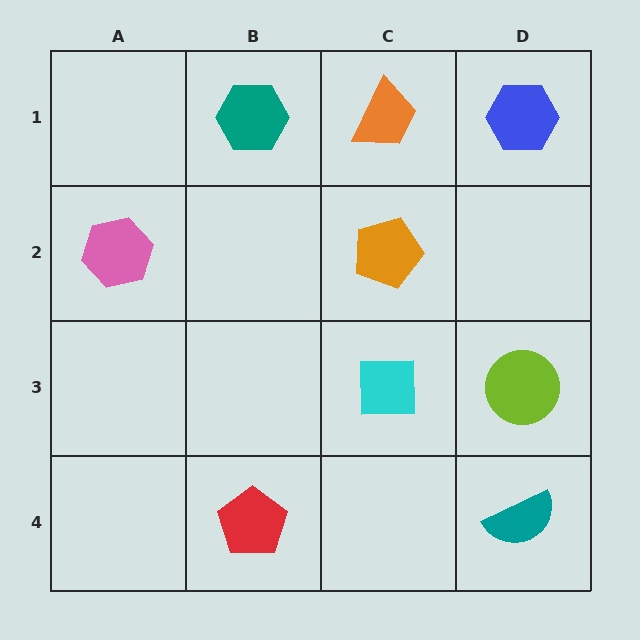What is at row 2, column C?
An orange pentagon.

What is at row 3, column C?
A cyan square.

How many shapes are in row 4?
2 shapes.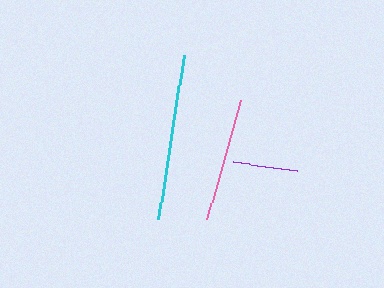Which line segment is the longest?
The cyan line is the longest at approximately 166 pixels.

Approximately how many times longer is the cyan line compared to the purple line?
The cyan line is approximately 2.6 times the length of the purple line.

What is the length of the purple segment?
The purple segment is approximately 64 pixels long.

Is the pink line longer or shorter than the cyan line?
The cyan line is longer than the pink line.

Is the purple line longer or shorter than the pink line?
The pink line is longer than the purple line.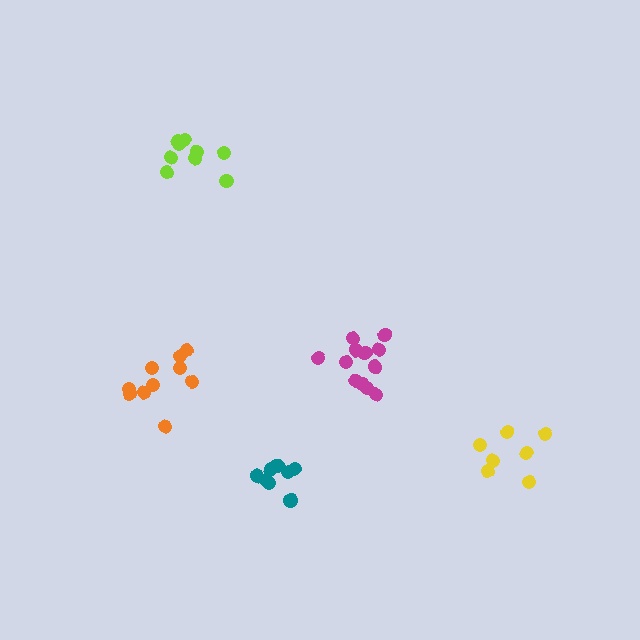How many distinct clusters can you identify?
There are 5 distinct clusters.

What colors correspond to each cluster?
The clusters are colored: teal, lime, yellow, magenta, orange.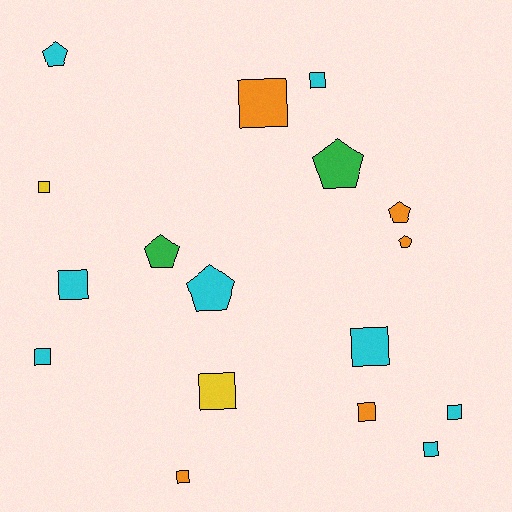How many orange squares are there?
There are 3 orange squares.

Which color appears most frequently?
Cyan, with 8 objects.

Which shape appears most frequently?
Square, with 11 objects.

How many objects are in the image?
There are 17 objects.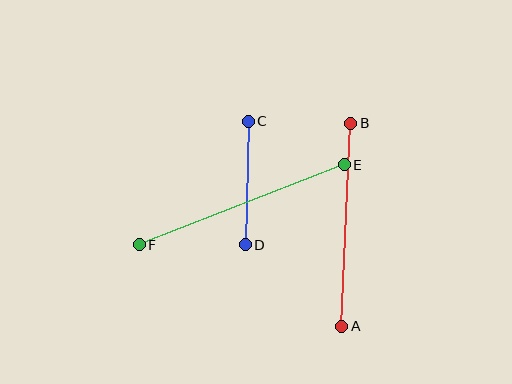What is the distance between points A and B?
The distance is approximately 203 pixels.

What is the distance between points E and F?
The distance is approximately 220 pixels.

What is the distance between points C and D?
The distance is approximately 124 pixels.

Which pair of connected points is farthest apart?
Points E and F are farthest apart.